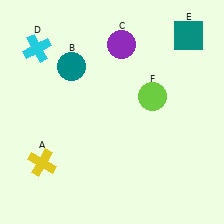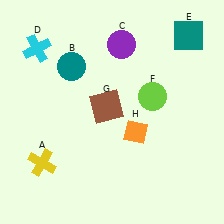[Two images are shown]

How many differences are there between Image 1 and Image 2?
There are 2 differences between the two images.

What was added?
A brown square (G), an orange diamond (H) were added in Image 2.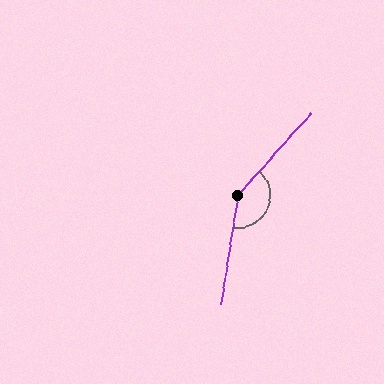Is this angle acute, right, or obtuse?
It is obtuse.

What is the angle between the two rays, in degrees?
Approximately 147 degrees.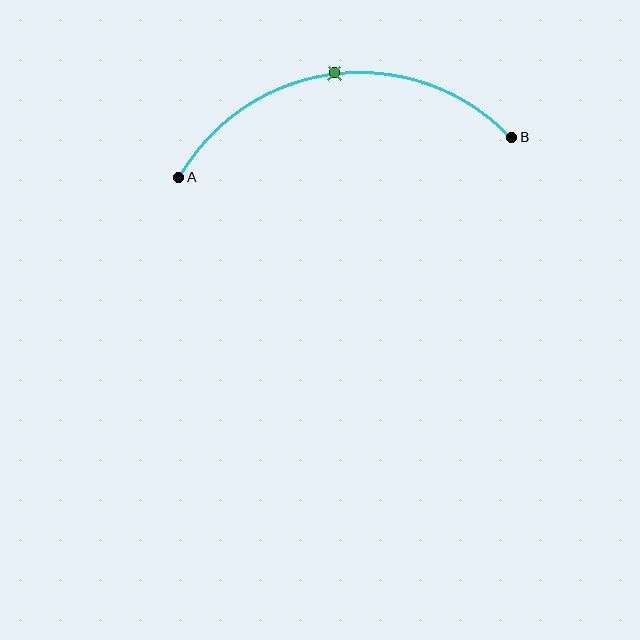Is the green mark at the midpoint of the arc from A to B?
Yes. The green mark lies on the arc at equal arc-length from both A and B — it is the arc midpoint.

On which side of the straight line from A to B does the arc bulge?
The arc bulges above the straight line connecting A and B.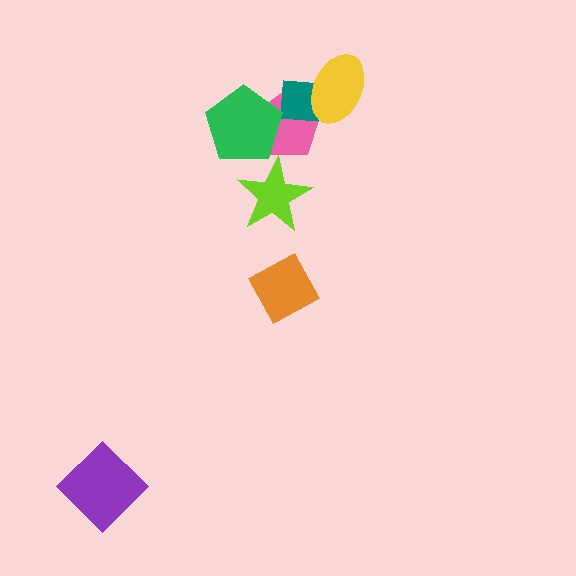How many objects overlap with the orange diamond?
0 objects overlap with the orange diamond.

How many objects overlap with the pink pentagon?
3 objects overlap with the pink pentagon.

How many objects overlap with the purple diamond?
0 objects overlap with the purple diamond.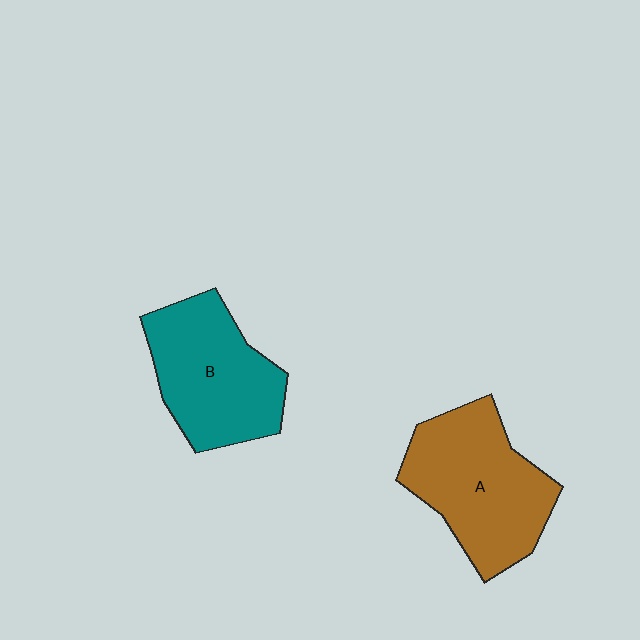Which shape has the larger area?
Shape A (brown).